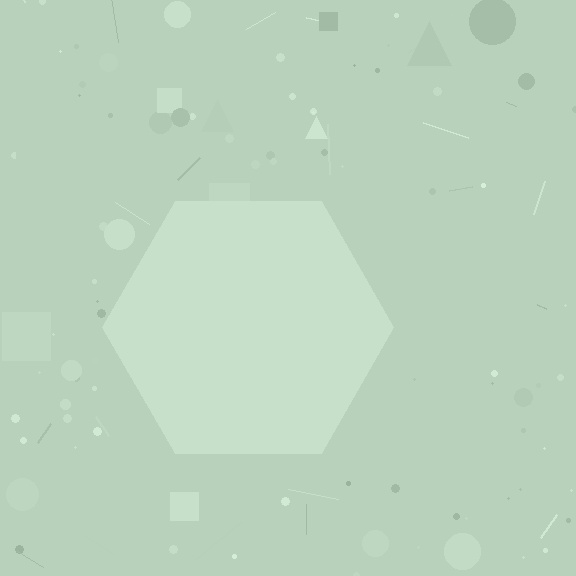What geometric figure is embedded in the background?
A hexagon is embedded in the background.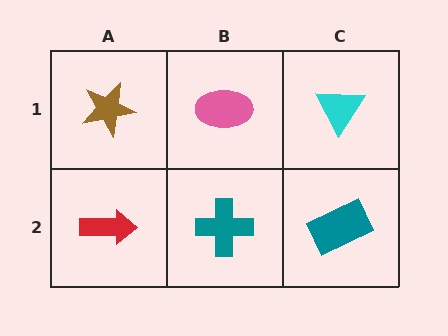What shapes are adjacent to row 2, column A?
A brown star (row 1, column A), a teal cross (row 2, column B).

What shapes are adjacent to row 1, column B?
A teal cross (row 2, column B), a brown star (row 1, column A), a cyan triangle (row 1, column C).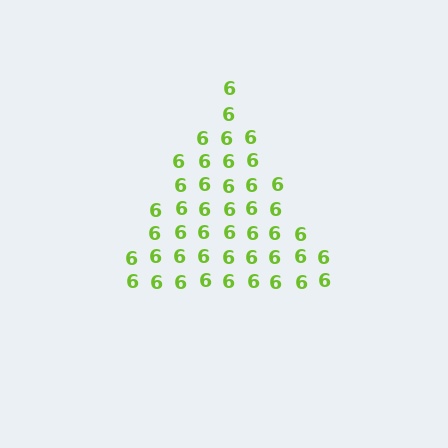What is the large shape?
The large shape is a triangle.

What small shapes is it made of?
It is made of small digit 6's.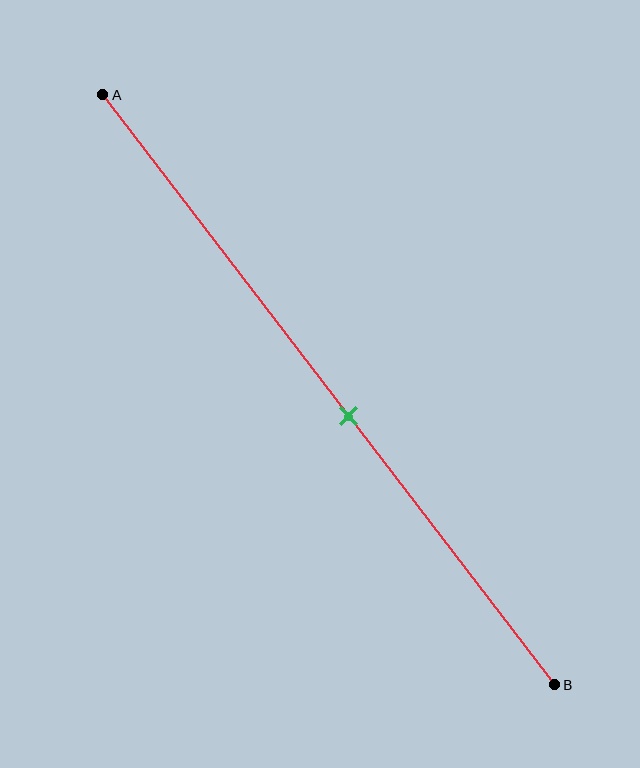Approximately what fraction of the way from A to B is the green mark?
The green mark is approximately 55% of the way from A to B.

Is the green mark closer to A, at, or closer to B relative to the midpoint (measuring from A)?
The green mark is closer to point B than the midpoint of segment AB.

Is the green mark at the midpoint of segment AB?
No, the mark is at about 55% from A, not at the 50% midpoint.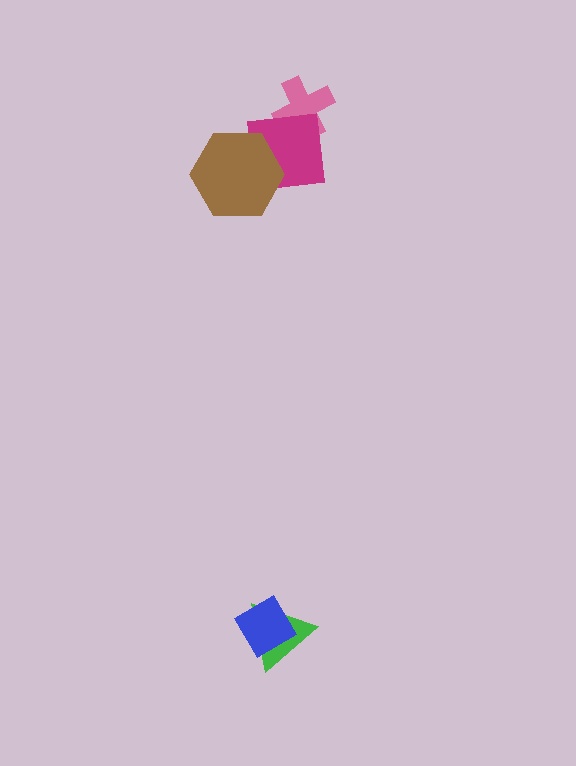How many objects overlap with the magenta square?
2 objects overlap with the magenta square.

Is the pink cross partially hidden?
Yes, it is partially covered by another shape.